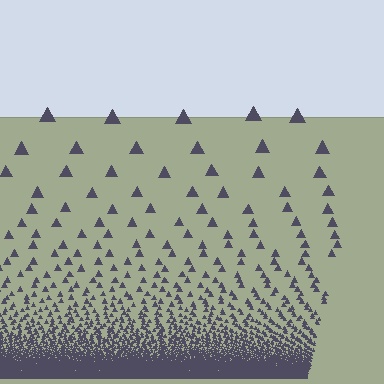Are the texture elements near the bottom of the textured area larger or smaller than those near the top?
Smaller. The gradient is inverted — elements near the bottom are smaller and denser.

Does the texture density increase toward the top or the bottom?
Density increases toward the bottom.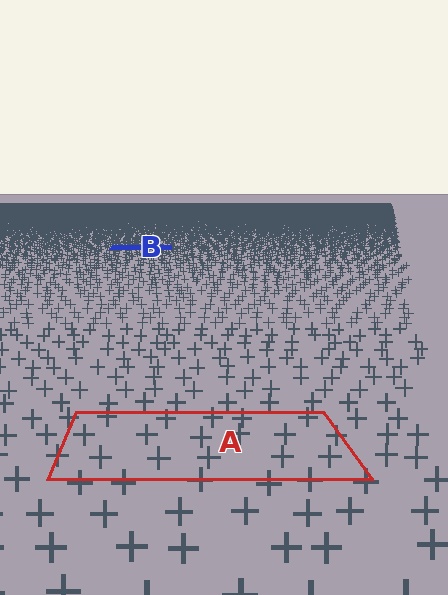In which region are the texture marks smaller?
The texture marks are smaller in region B, because it is farther away.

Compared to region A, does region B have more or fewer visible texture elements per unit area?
Region B has more texture elements per unit area — they are packed more densely because it is farther away.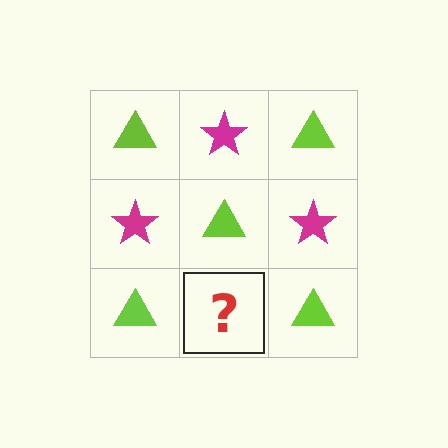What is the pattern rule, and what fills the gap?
The rule is that it alternates lime triangle and magenta star in a checkerboard pattern. The gap should be filled with a magenta star.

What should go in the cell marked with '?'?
The missing cell should contain a magenta star.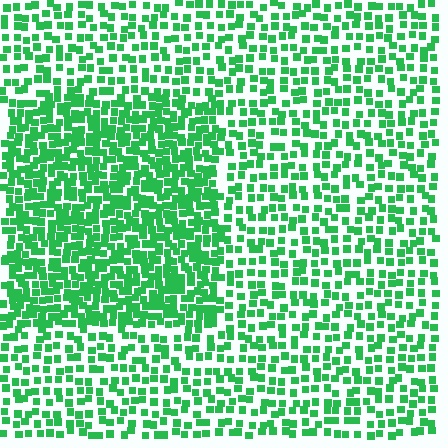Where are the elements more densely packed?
The elements are more densely packed inside the rectangle boundary.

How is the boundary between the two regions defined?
The boundary is defined by a change in element density (approximately 1.9x ratio). All elements are the same color, size, and shape.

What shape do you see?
I see a rectangle.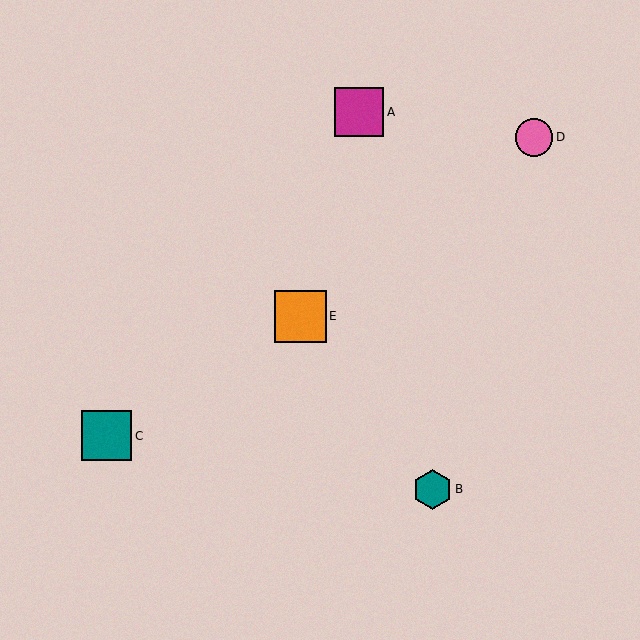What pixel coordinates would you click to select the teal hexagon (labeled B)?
Click at (433, 489) to select the teal hexagon B.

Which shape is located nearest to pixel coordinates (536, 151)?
The pink circle (labeled D) at (534, 137) is nearest to that location.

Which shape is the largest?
The orange square (labeled E) is the largest.